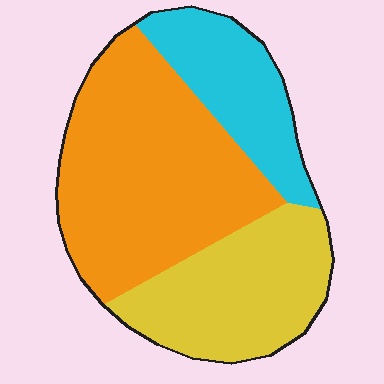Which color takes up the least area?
Cyan, at roughly 20%.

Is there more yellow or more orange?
Orange.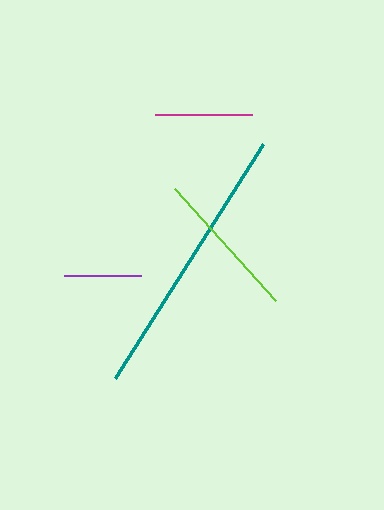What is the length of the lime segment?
The lime segment is approximately 151 pixels long.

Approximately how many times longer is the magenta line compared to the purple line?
The magenta line is approximately 1.3 times the length of the purple line.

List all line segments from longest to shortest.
From longest to shortest: teal, lime, magenta, purple.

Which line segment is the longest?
The teal line is the longest at approximately 276 pixels.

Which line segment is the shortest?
The purple line is the shortest at approximately 77 pixels.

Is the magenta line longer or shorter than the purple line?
The magenta line is longer than the purple line.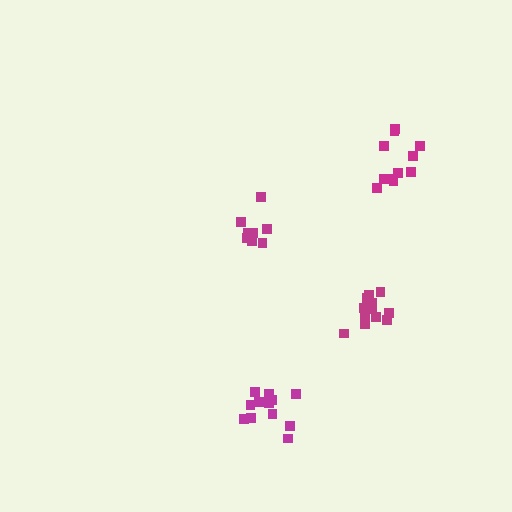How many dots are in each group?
Group 1: 13 dots, Group 2: 8 dots, Group 3: 11 dots, Group 4: 12 dots (44 total).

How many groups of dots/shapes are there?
There are 4 groups.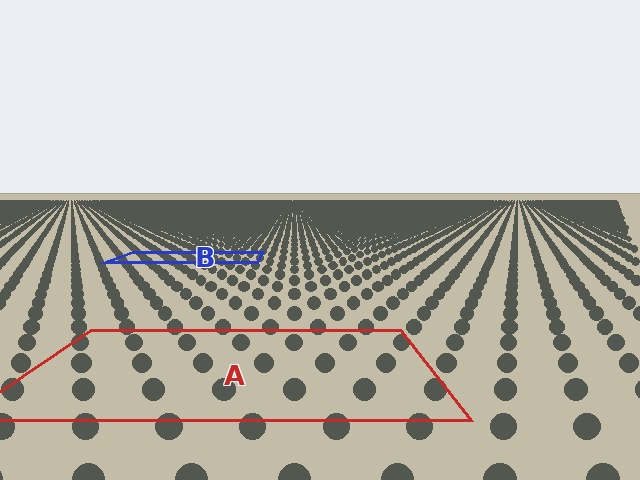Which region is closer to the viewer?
Region A is closer. The texture elements there are larger and more spread out.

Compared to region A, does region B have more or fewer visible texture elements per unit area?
Region B has more texture elements per unit area — they are packed more densely because it is farther away.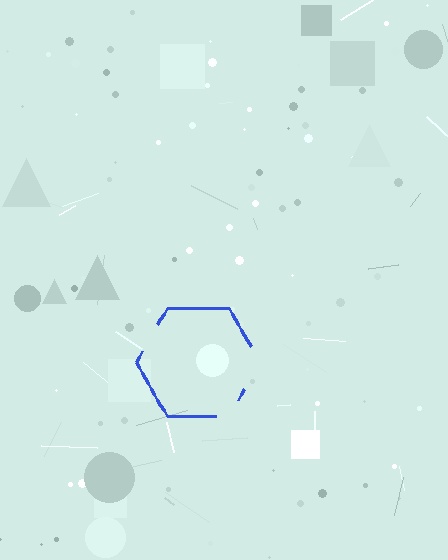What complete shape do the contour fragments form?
The contour fragments form a hexagon.